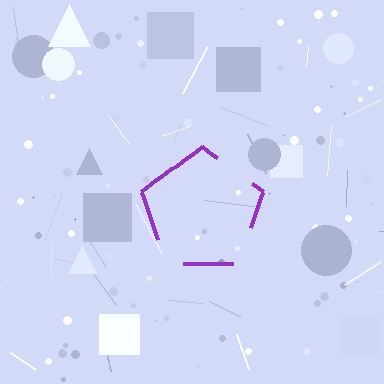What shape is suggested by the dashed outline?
The dashed outline suggests a pentagon.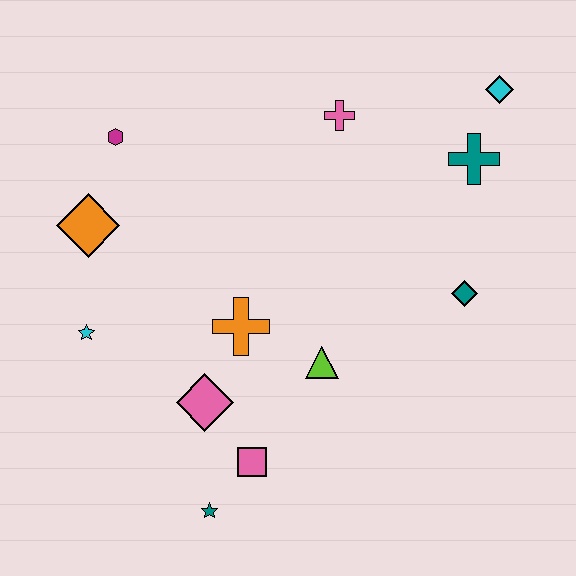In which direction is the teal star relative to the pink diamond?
The teal star is below the pink diamond.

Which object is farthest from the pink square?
The cyan diamond is farthest from the pink square.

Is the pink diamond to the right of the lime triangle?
No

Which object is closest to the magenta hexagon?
The orange diamond is closest to the magenta hexagon.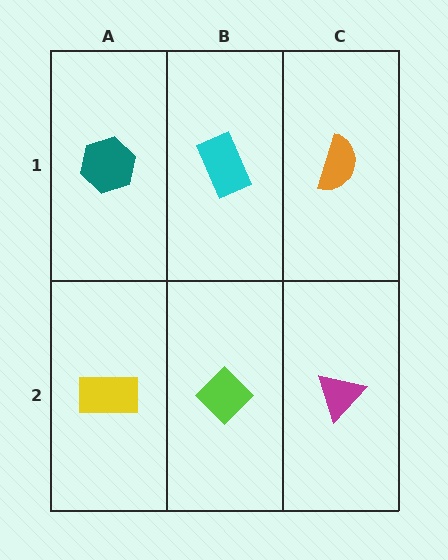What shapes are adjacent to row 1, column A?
A yellow rectangle (row 2, column A), a cyan rectangle (row 1, column B).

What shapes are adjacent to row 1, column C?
A magenta triangle (row 2, column C), a cyan rectangle (row 1, column B).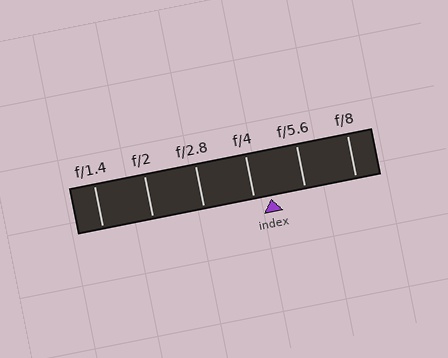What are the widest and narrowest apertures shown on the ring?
The widest aperture shown is f/1.4 and the narrowest is f/8.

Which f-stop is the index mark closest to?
The index mark is closest to f/4.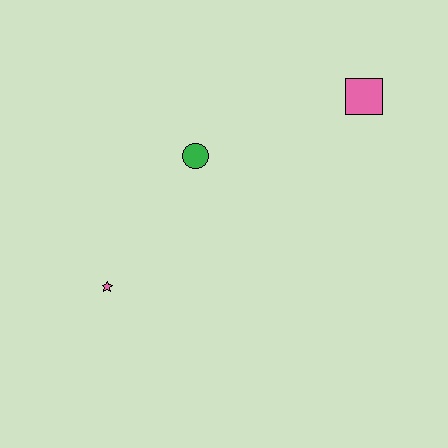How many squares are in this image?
There is 1 square.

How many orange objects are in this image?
There are no orange objects.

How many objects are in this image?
There are 3 objects.